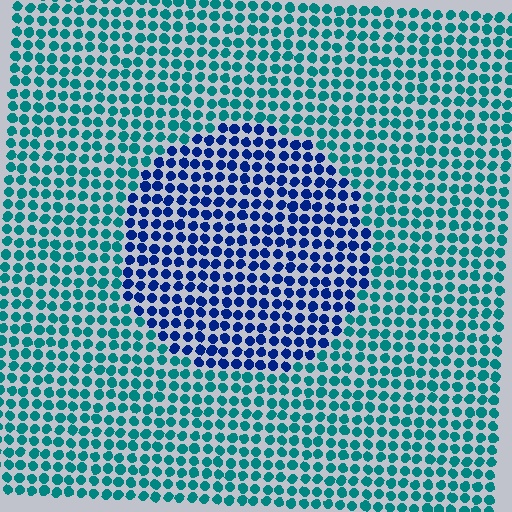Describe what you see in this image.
The image is filled with small teal elements in a uniform arrangement. A circle-shaped region is visible where the elements are tinted to a slightly different hue, forming a subtle color boundary.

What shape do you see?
I see a circle.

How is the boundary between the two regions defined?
The boundary is defined purely by a slight shift in hue (about 48 degrees). Spacing, size, and orientation are identical on both sides.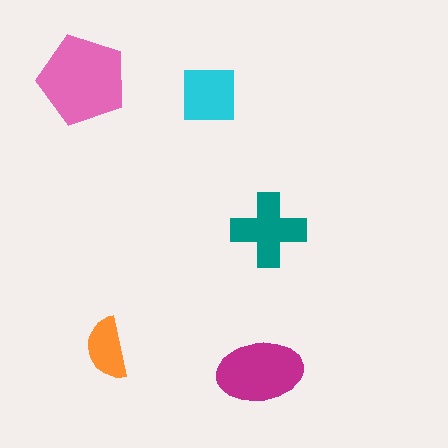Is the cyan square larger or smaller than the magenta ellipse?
Smaller.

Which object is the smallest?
The orange semicircle.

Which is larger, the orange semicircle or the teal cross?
The teal cross.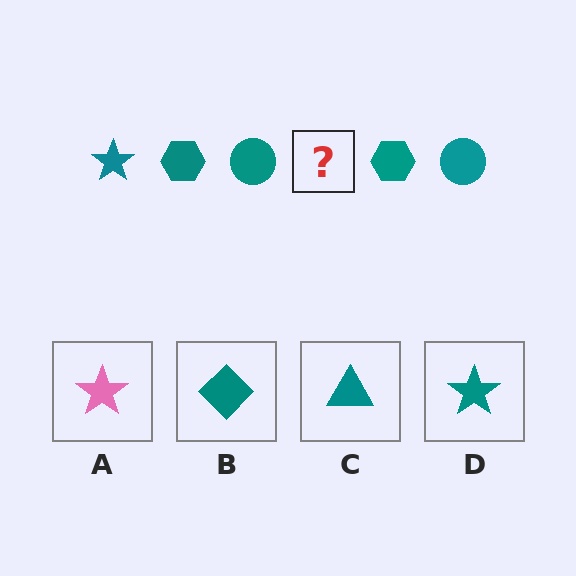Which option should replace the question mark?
Option D.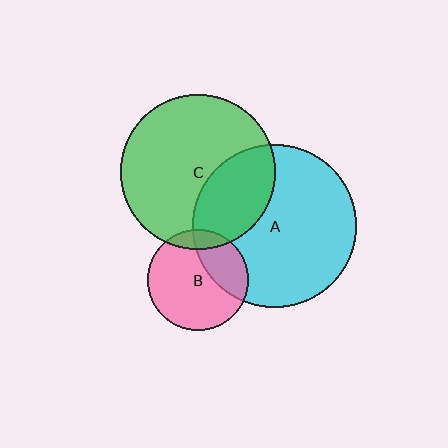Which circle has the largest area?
Circle A (cyan).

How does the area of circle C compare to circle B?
Approximately 2.3 times.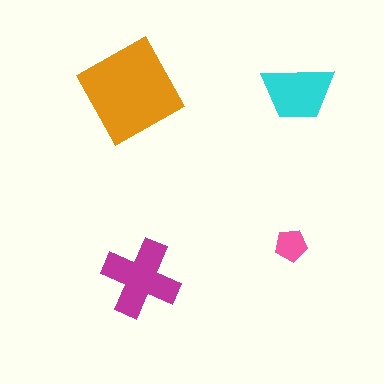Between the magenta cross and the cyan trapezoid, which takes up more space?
The magenta cross.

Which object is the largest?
The orange diamond.